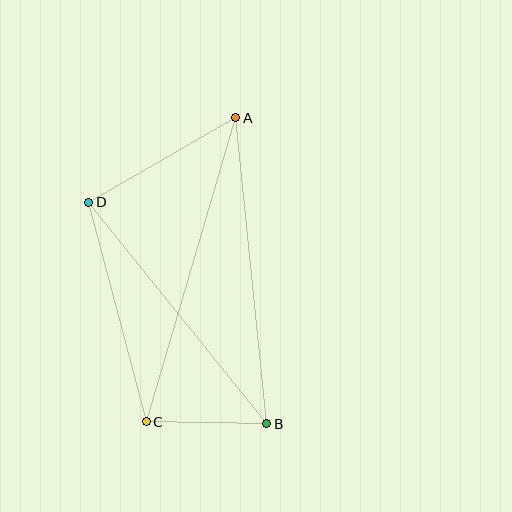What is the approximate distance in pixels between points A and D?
The distance between A and D is approximately 170 pixels.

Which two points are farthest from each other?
Points A and C are farthest from each other.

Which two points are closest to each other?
Points B and C are closest to each other.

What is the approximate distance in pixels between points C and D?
The distance between C and D is approximately 227 pixels.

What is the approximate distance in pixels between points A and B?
The distance between A and B is approximately 308 pixels.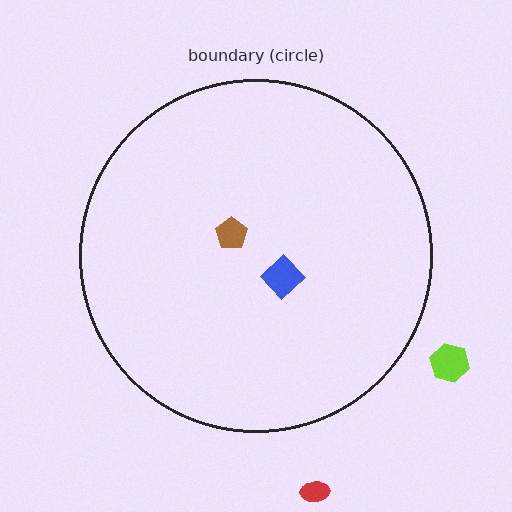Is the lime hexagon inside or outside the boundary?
Outside.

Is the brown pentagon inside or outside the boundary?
Inside.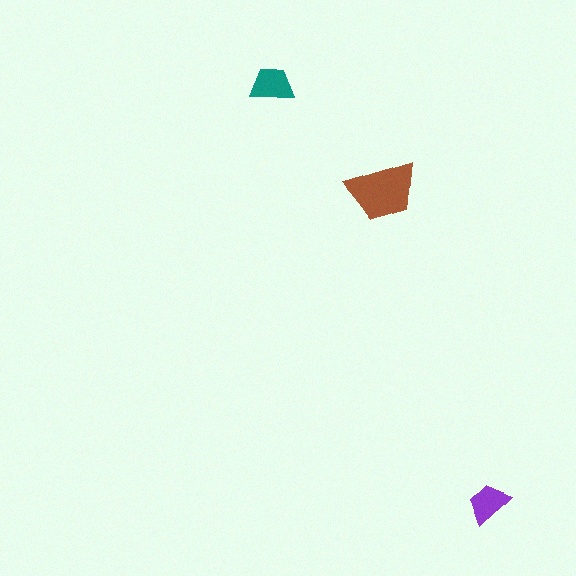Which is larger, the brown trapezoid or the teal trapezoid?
The brown one.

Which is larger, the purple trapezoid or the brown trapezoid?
The brown one.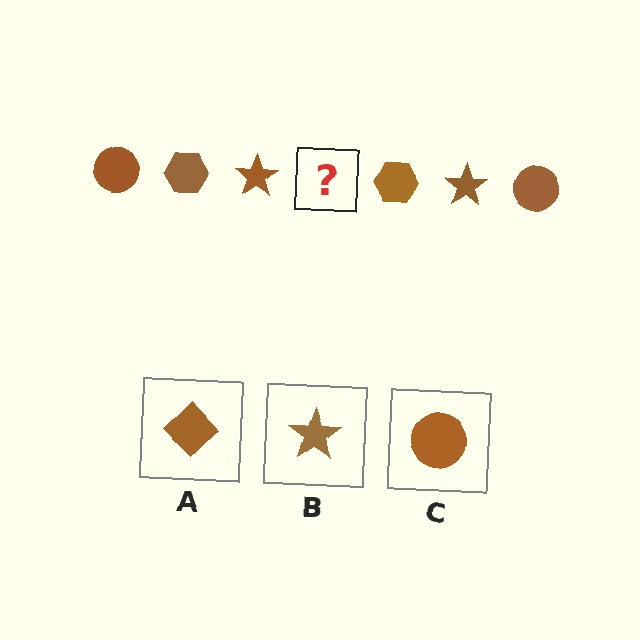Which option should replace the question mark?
Option C.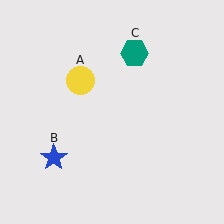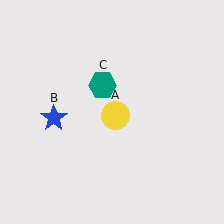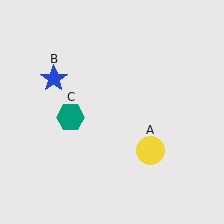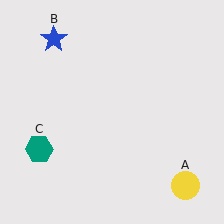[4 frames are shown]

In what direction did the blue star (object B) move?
The blue star (object B) moved up.